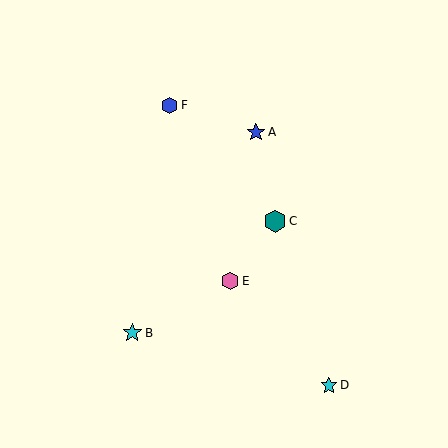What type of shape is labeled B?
Shape B is a cyan star.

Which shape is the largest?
The teal hexagon (labeled C) is the largest.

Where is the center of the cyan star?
The center of the cyan star is at (329, 385).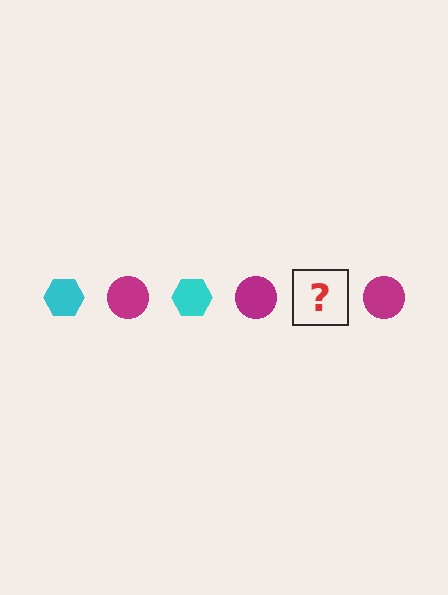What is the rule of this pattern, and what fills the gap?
The rule is that the pattern alternates between cyan hexagon and magenta circle. The gap should be filled with a cyan hexagon.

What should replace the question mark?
The question mark should be replaced with a cyan hexagon.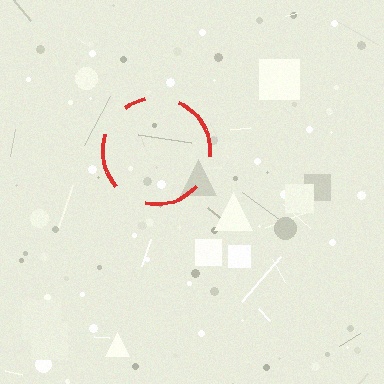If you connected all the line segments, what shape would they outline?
They would outline a circle.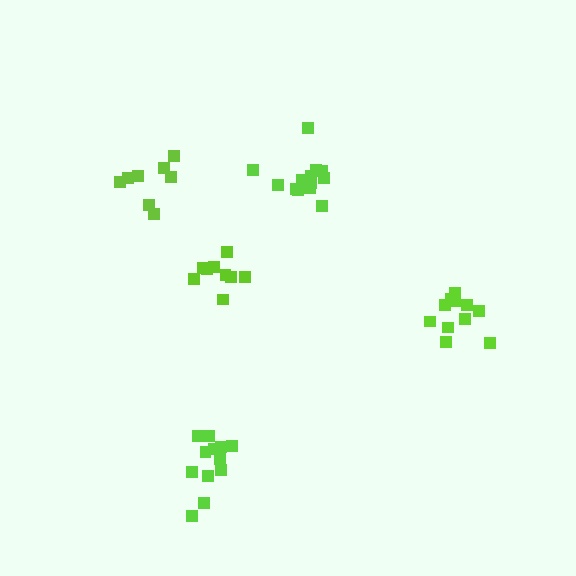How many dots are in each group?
Group 1: 13 dots, Group 2: 11 dots, Group 3: 9 dots, Group 4: 8 dots, Group 5: 12 dots (53 total).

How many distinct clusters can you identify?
There are 5 distinct clusters.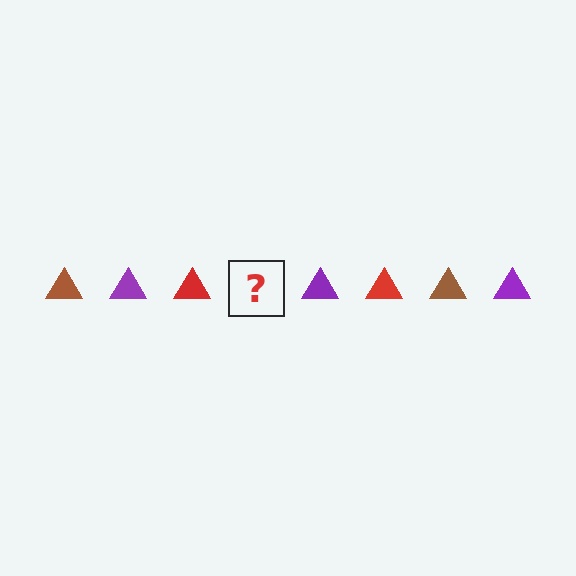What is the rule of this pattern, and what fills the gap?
The rule is that the pattern cycles through brown, purple, red triangles. The gap should be filled with a brown triangle.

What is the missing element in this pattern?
The missing element is a brown triangle.